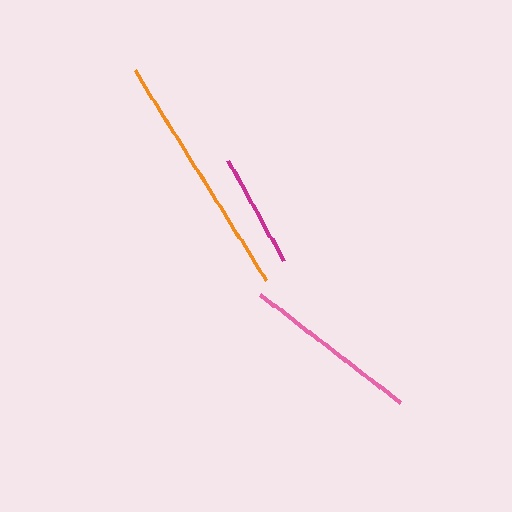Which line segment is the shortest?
The magenta line is the shortest at approximately 115 pixels.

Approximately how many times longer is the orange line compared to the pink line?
The orange line is approximately 1.4 times the length of the pink line.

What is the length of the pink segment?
The pink segment is approximately 177 pixels long.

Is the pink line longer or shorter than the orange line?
The orange line is longer than the pink line.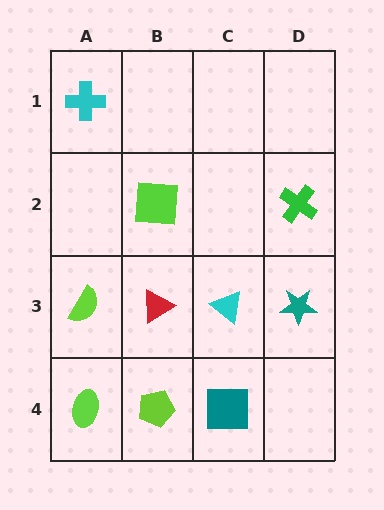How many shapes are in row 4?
3 shapes.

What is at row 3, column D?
A teal star.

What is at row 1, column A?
A cyan cross.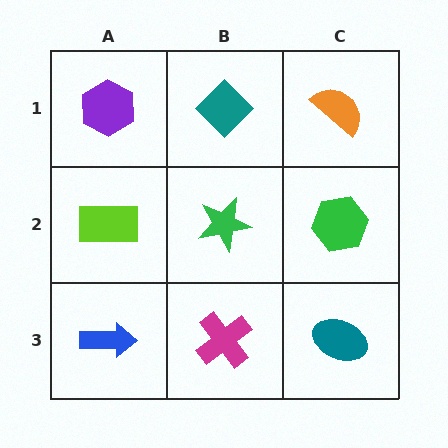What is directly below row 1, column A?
A lime rectangle.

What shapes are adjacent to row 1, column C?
A green hexagon (row 2, column C), a teal diamond (row 1, column B).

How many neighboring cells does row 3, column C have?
2.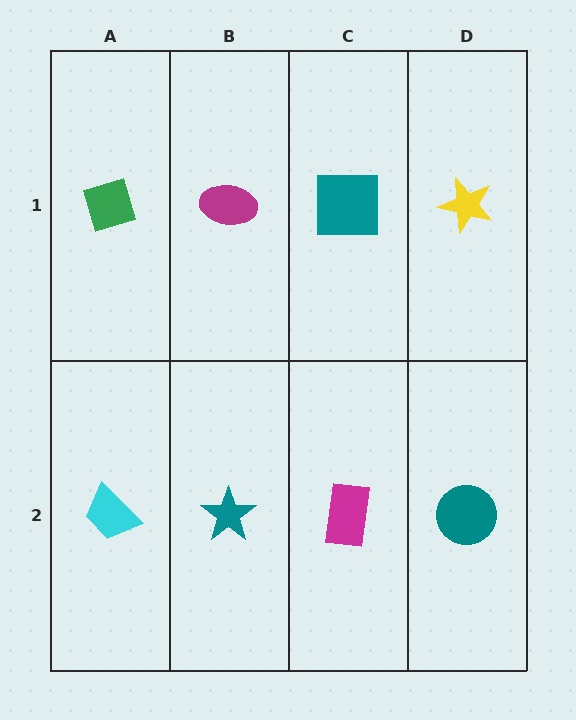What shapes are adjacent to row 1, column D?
A teal circle (row 2, column D), a teal square (row 1, column C).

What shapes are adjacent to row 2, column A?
A green diamond (row 1, column A), a teal star (row 2, column B).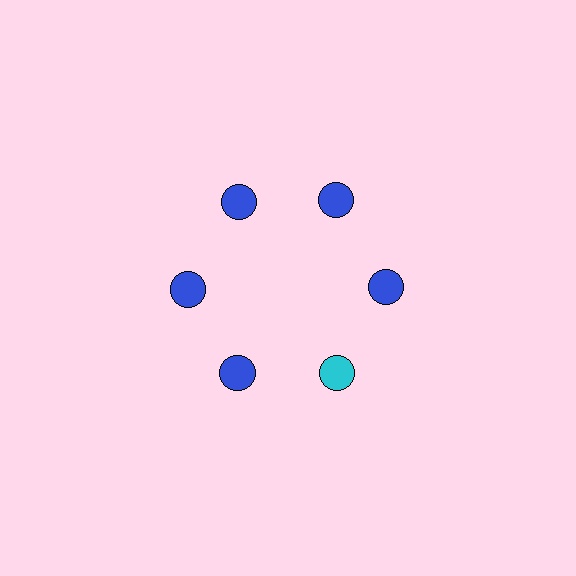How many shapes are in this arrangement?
There are 6 shapes arranged in a ring pattern.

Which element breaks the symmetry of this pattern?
The cyan circle at roughly the 5 o'clock position breaks the symmetry. All other shapes are blue circles.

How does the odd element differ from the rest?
It has a different color: cyan instead of blue.